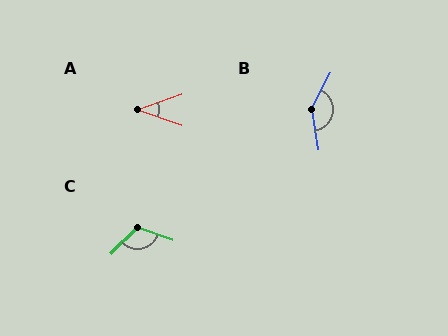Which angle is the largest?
B, at approximately 142 degrees.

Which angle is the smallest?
A, at approximately 39 degrees.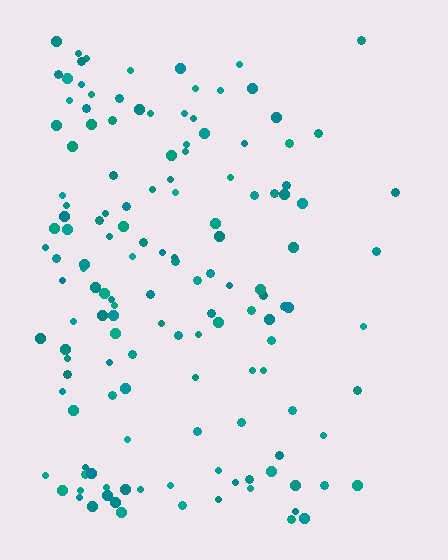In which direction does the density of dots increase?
From right to left, with the left side densest.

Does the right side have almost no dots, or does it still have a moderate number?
Still a moderate number, just noticeably fewer than the left.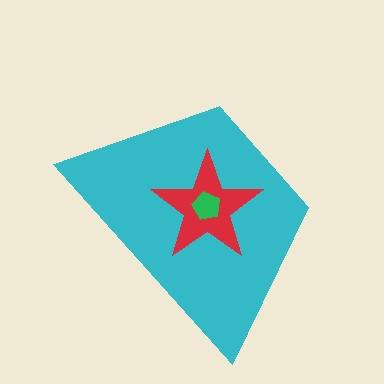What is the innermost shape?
The green pentagon.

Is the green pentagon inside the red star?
Yes.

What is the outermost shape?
The cyan trapezoid.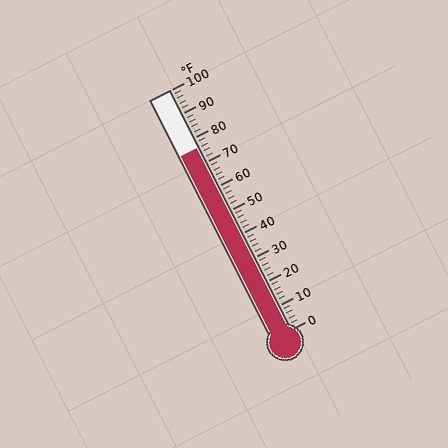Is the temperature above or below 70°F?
The temperature is above 70°F.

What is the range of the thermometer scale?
The thermometer scale ranges from 0°F to 100°F.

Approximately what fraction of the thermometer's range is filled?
The thermometer is filled to approximately 75% of its range.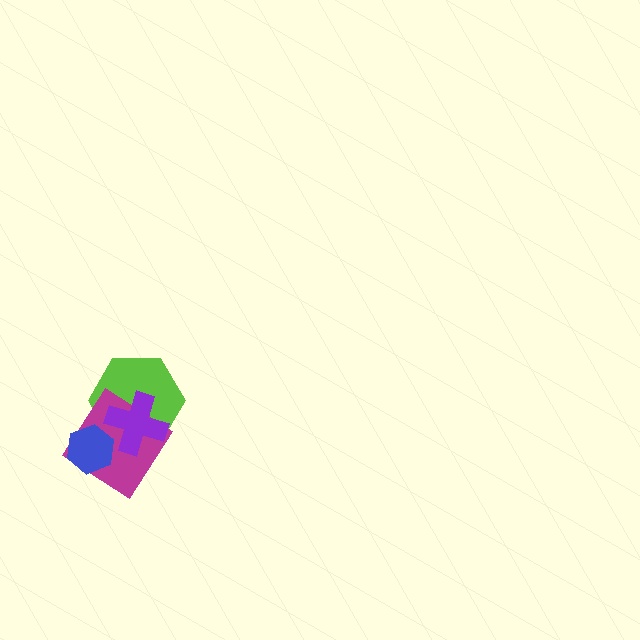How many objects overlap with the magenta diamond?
3 objects overlap with the magenta diamond.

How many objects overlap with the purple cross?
2 objects overlap with the purple cross.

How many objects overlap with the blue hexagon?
1 object overlaps with the blue hexagon.